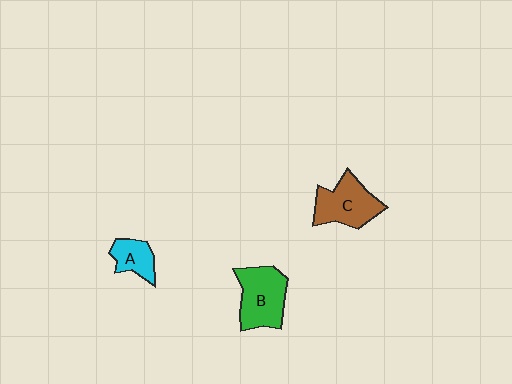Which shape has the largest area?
Shape B (green).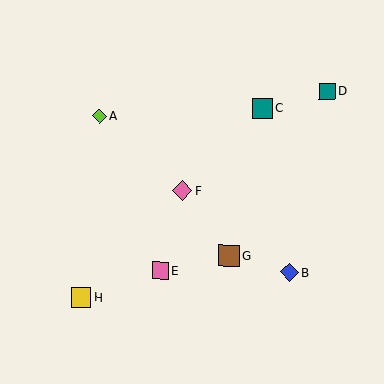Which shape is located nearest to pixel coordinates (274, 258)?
The blue diamond (labeled B) at (289, 272) is nearest to that location.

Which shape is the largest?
The brown square (labeled G) is the largest.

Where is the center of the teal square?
The center of the teal square is at (263, 108).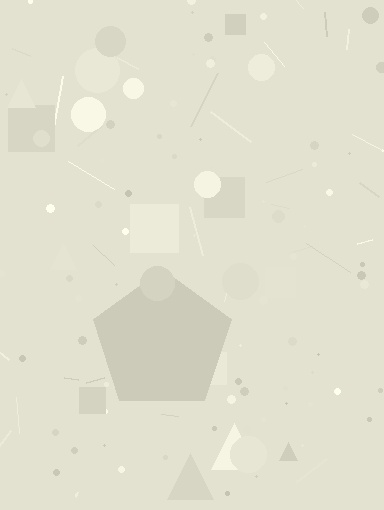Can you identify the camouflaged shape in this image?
The camouflaged shape is a pentagon.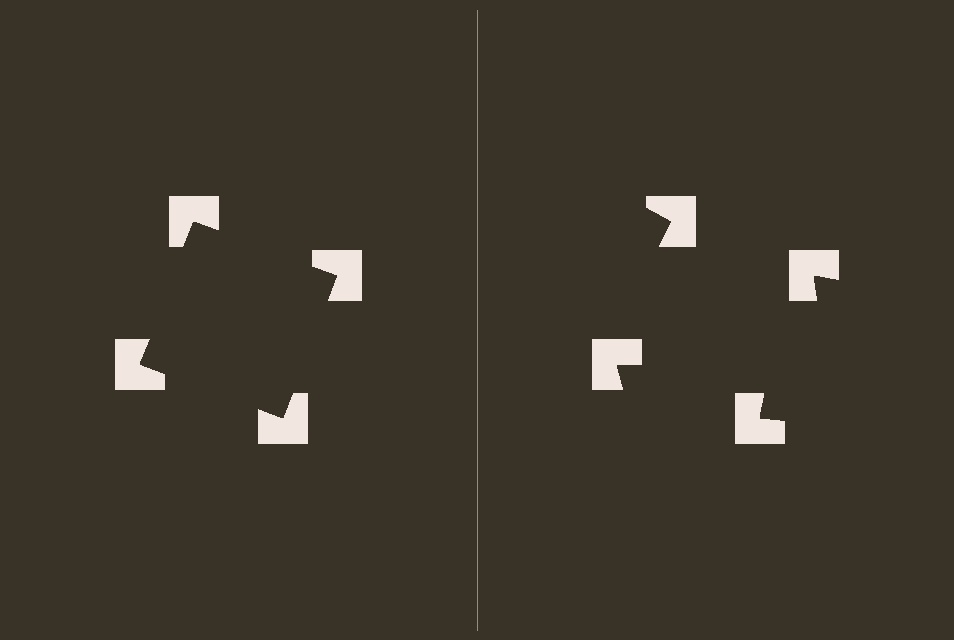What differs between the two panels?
The notched squares are positioned identically on both sides; only the wedge orientations differ. On the left they align to a square; on the right they are misaligned.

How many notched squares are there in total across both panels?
8 — 4 on each side.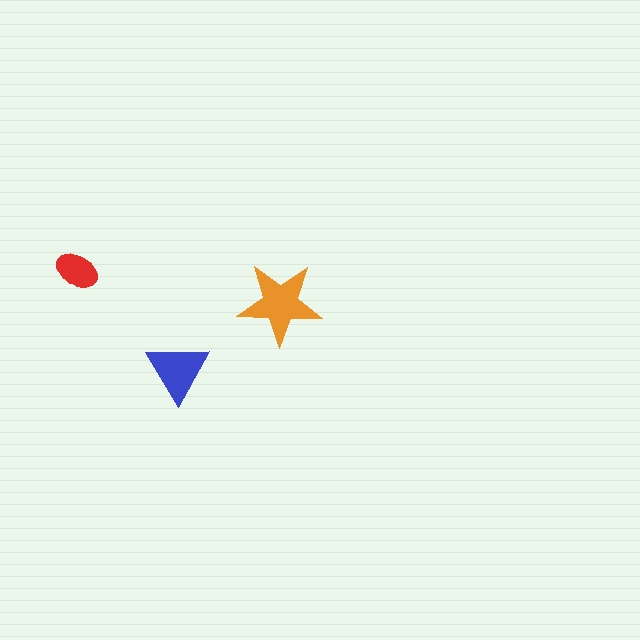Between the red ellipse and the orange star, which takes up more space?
The orange star.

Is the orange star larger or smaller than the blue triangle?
Larger.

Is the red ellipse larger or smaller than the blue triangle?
Smaller.